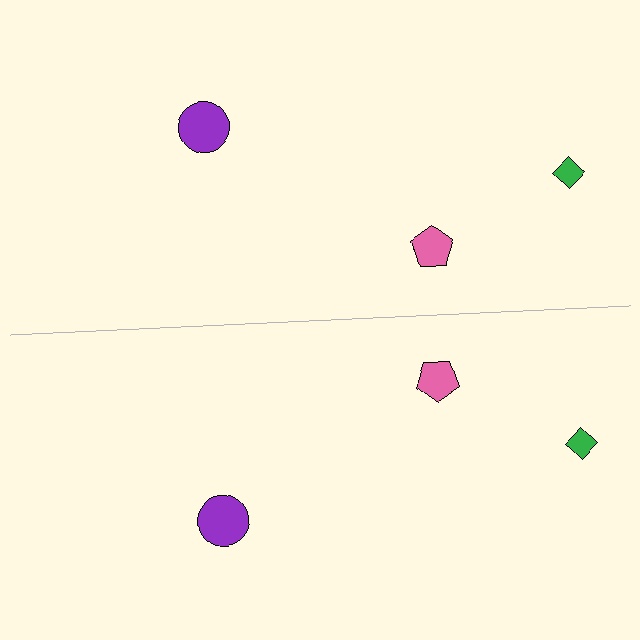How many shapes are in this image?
There are 6 shapes in this image.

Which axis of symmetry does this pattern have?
The pattern has a horizontal axis of symmetry running through the center of the image.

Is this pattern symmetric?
Yes, this pattern has bilateral (reflection) symmetry.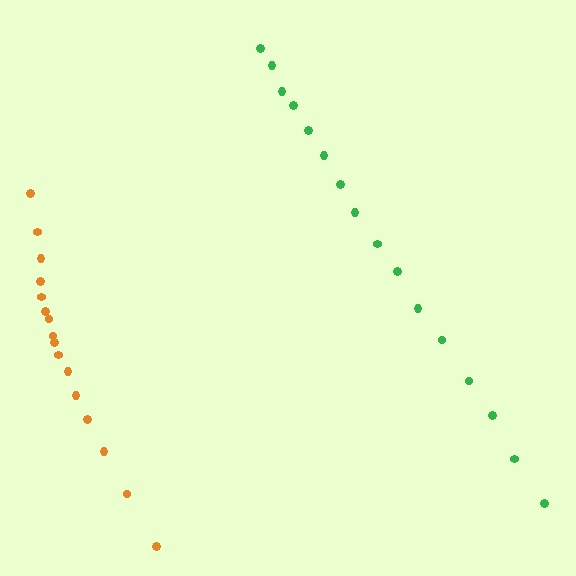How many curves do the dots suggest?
There are 2 distinct paths.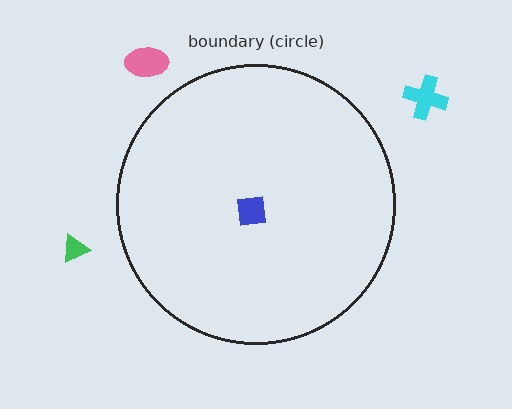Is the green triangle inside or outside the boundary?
Outside.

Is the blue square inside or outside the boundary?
Inside.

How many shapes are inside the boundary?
1 inside, 3 outside.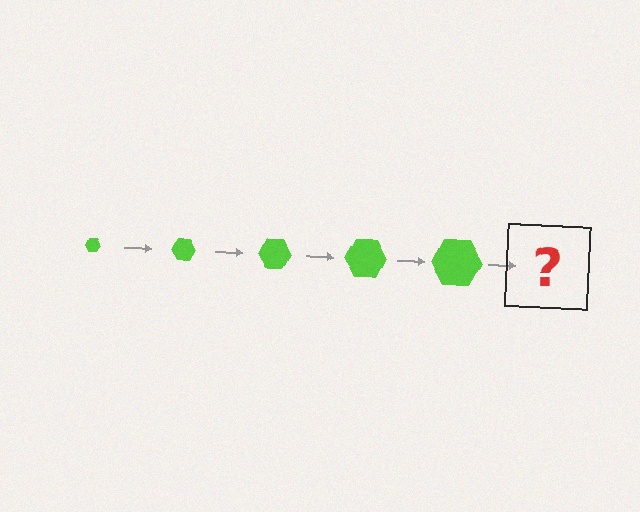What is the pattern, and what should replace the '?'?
The pattern is that the hexagon gets progressively larger each step. The '?' should be a lime hexagon, larger than the previous one.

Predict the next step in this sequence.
The next step is a lime hexagon, larger than the previous one.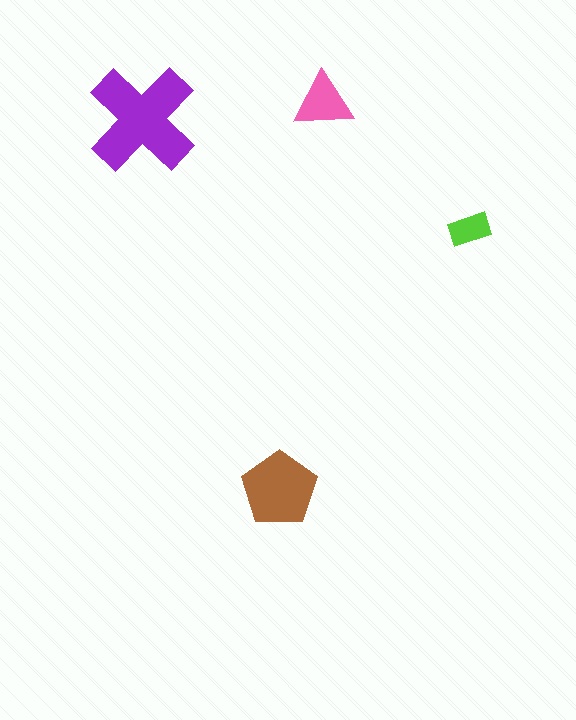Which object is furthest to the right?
The lime rectangle is rightmost.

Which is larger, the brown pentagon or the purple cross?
The purple cross.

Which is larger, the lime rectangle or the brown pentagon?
The brown pentagon.